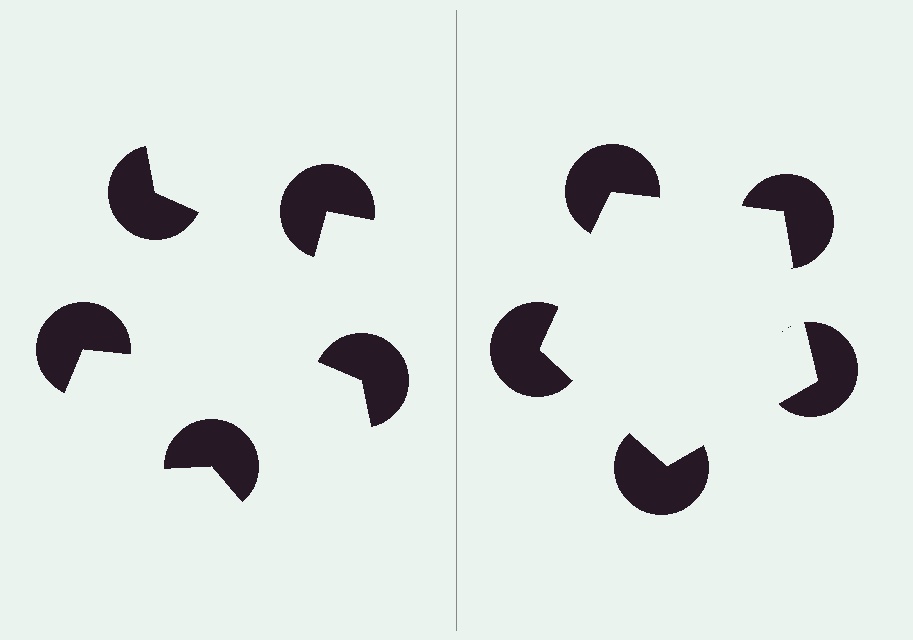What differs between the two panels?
The pac-man discs are positioned identically on both sides; only the wedge orientations differ. On the right they align to a pentagon; on the left they are misaligned.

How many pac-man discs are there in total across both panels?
10 — 5 on each side.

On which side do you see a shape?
An illusory pentagon appears on the right side. On the left side the wedge cuts are rotated, so no coherent shape forms.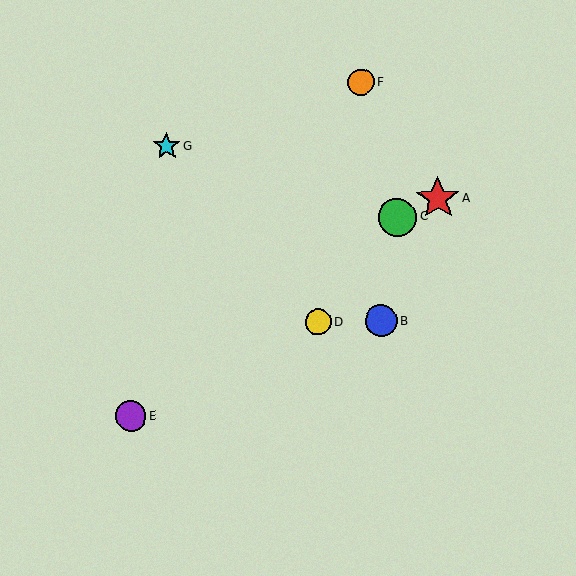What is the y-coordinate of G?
Object G is at y≈146.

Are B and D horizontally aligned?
Yes, both are at y≈321.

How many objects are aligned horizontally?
2 objects (B, D) are aligned horizontally.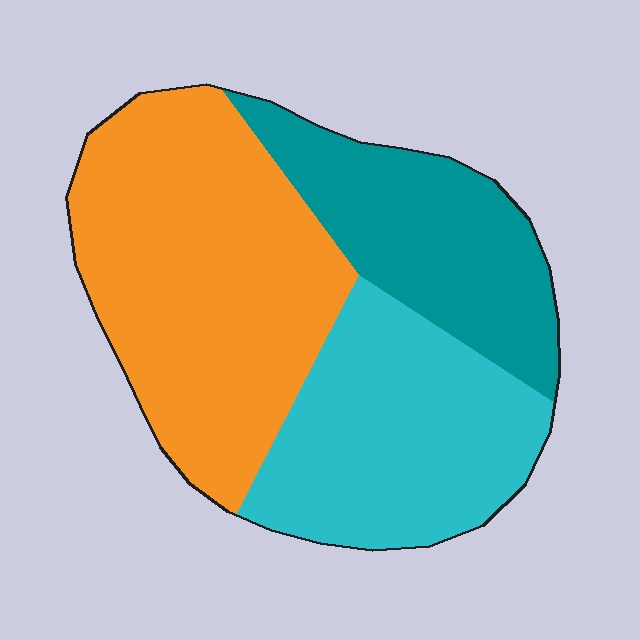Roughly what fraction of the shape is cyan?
Cyan takes up between a quarter and a half of the shape.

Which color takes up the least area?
Teal, at roughly 25%.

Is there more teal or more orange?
Orange.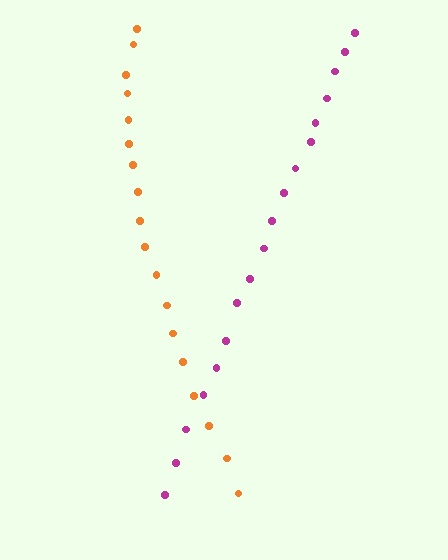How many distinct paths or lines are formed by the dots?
There are 2 distinct paths.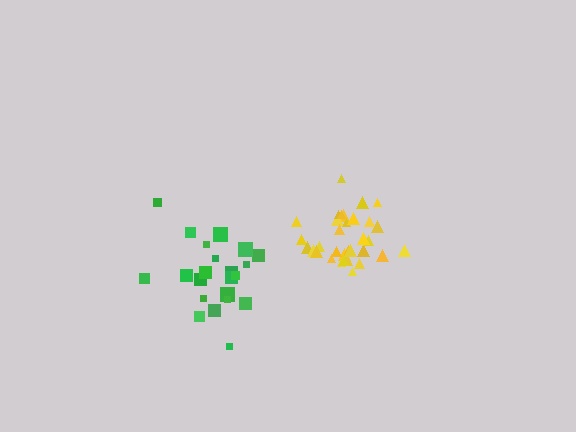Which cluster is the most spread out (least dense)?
Green.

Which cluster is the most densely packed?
Yellow.